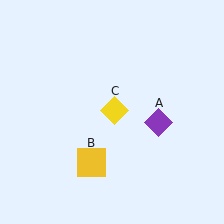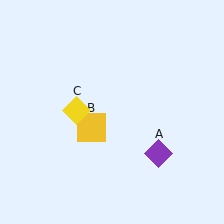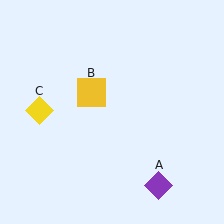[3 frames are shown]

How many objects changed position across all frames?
3 objects changed position: purple diamond (object A), yellow square (object B), yellow diamond (object C).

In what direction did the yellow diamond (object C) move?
The yellow diamond (object C) moved left.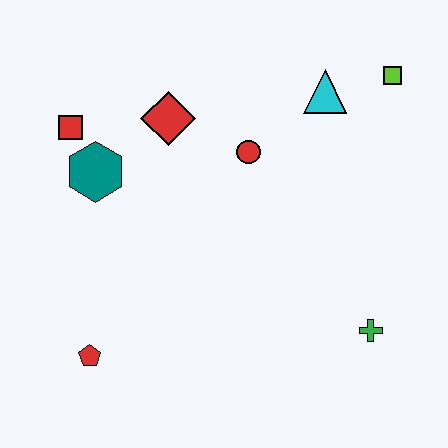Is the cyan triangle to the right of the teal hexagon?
Yes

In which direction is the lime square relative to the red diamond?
The lime square is to the right of the red diamond.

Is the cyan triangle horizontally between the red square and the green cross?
Yes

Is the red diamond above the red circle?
Yes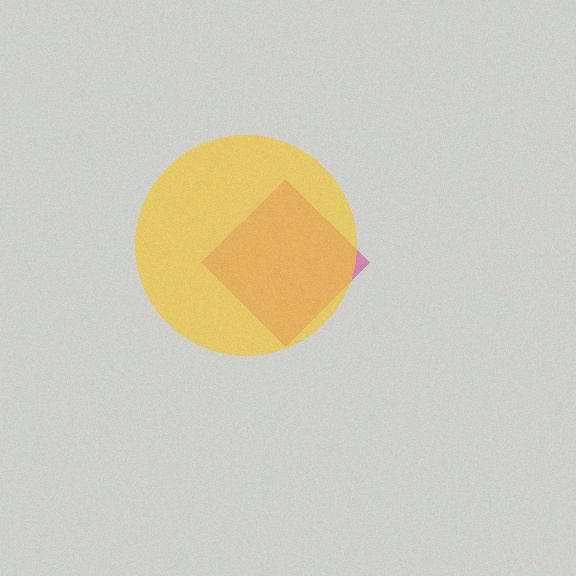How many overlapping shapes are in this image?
There are 2 overlapping shapes in the image.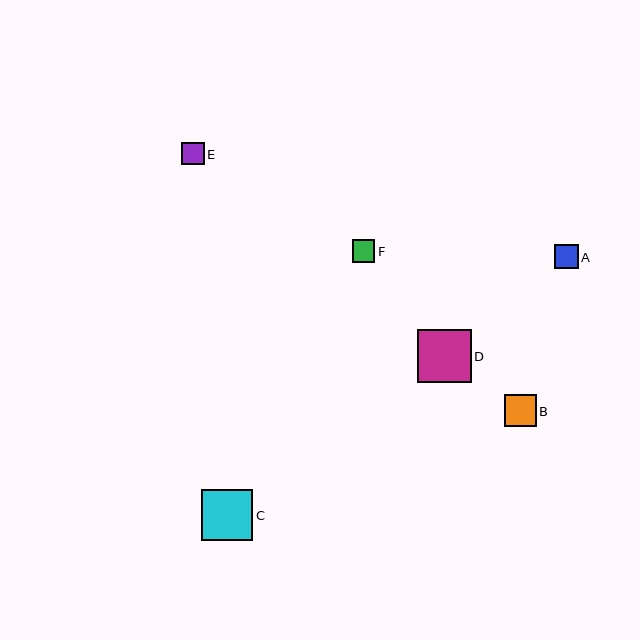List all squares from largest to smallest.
From largest to smallest: D, C, B, A, E, F.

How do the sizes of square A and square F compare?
Square A and square F are approximately the same size.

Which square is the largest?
Square D is the largest with a size of approximately 54 pixels.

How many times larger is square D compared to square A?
Square D is approximately 2.3 times the size of square A.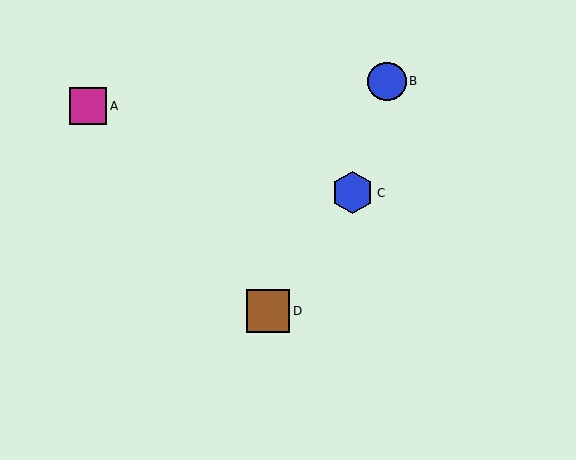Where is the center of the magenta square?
The center of the magenta square is at (88, 106).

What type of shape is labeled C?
Shape C is a blue hexagon.